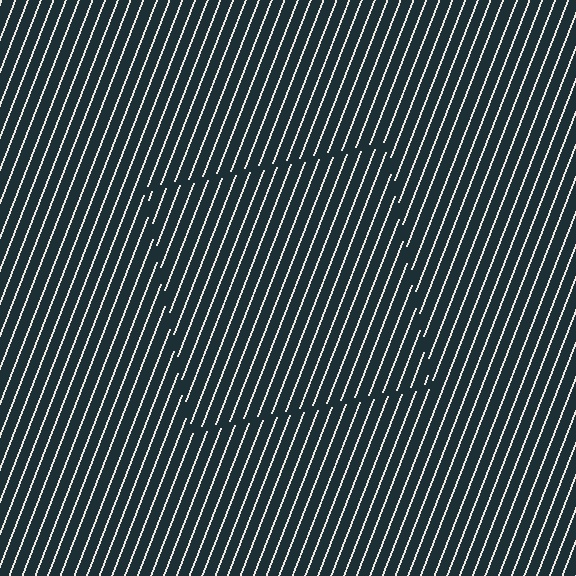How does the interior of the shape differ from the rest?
The interior of the shape contains the same grating, shifted by half a period — the contour is defined by the phase discontinuity where line-ends from the inner and outer gratings abut.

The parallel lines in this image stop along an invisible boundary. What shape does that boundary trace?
An illusory square. The interior of the shape contains the same grating, shifted by half a period — the contour is defined by the phase discontinuity where line-ends from the inner and outer gratings abut.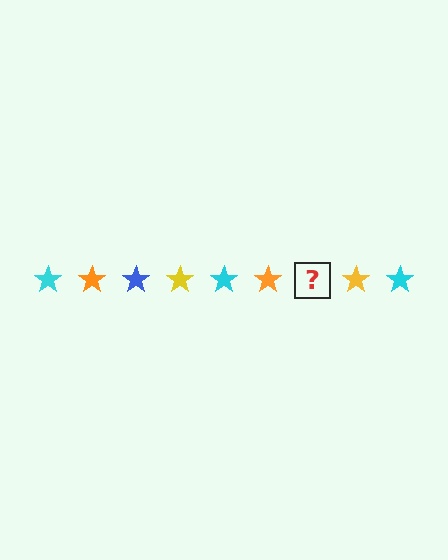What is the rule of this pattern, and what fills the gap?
The rule is that the pattern cycles through cyan, orange, blue, yellow stars. The gap should be filled with a blue star.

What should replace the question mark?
The question mark should be replaced with a blue star.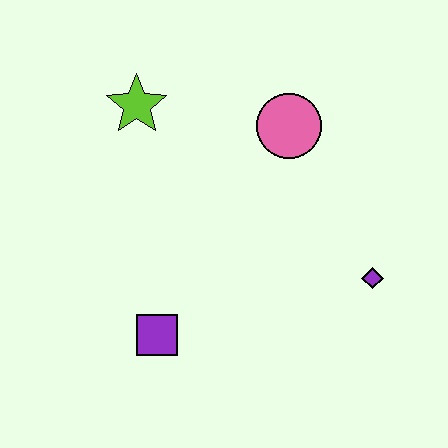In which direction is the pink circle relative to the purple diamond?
The pink circle is above the purple diamond.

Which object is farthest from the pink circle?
The purple square is farthest from the pink circle.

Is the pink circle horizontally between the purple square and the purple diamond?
Yes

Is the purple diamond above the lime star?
No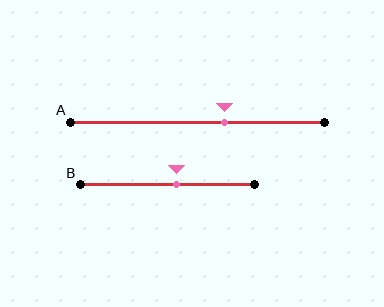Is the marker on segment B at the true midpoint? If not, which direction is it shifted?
No, the marker on segment B is shifted to the right by about 5% of the segment length.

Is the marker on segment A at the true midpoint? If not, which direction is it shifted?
No, the marker on segment A is shifted to the right by about 11% of the segment length.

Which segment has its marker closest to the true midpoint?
Segment B has its marker closest to the true midpoint.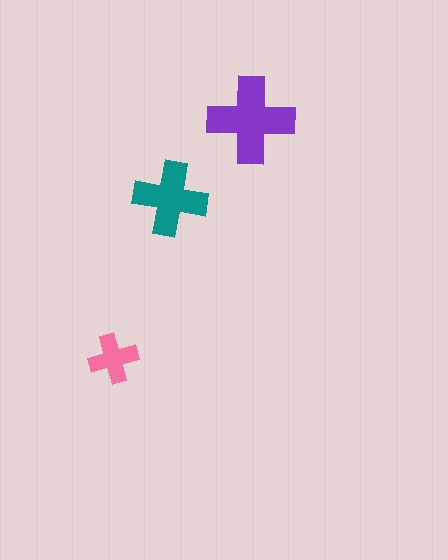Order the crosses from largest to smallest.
the purple one, the teal one, the pink one.